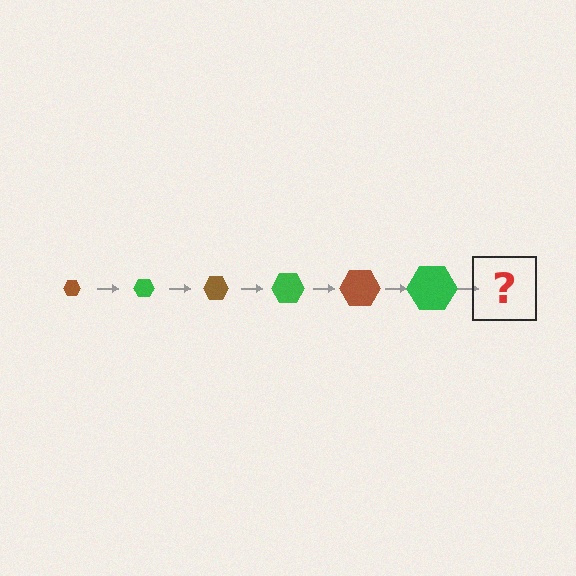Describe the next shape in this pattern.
It should be a brown hexagon, larger than the previous one.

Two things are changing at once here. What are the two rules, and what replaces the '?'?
The two rules are that the hexagon grows larger each step and the color cycles through brown and green. The '?' should be a brown hexagon, larger than the previous one.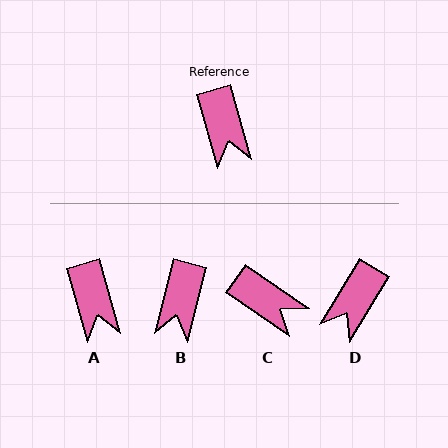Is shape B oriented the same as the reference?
No, it is off by about 30 degrees.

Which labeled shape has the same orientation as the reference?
A.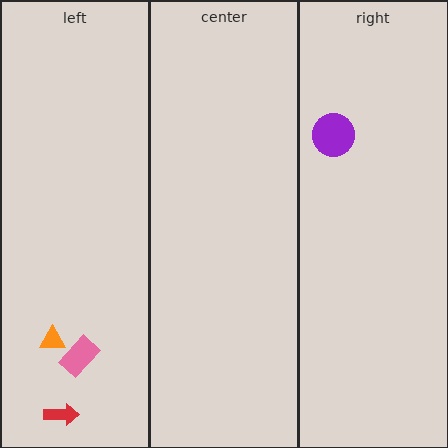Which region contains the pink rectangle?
The left region.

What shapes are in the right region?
The purple circle.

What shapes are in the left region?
The red arrow, the orange triangle, the pink rectangle.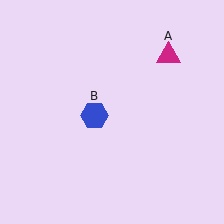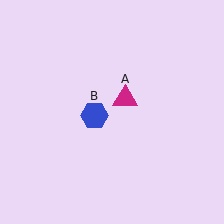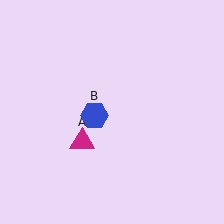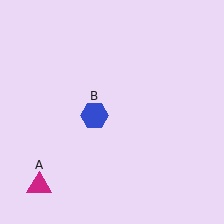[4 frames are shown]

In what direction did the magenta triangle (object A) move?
The magenta triangle (object A) moved down and to the left.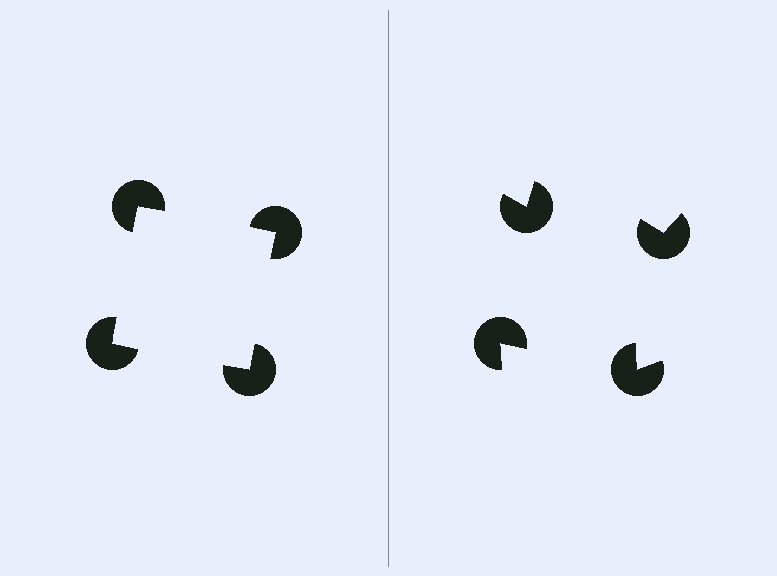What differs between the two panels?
The pac-man discs are positioned identically on both sides; only the wedge orientations differ. On the left they align to a square; on the right they are misaligned.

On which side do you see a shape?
An illusory square appears on the left side. On the right side the wedge cuts are rotated, so no coherent shape forms.